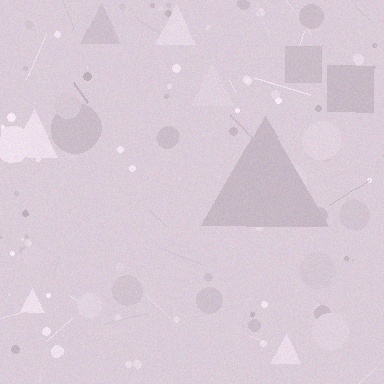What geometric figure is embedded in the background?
A triangle is embedded in the background.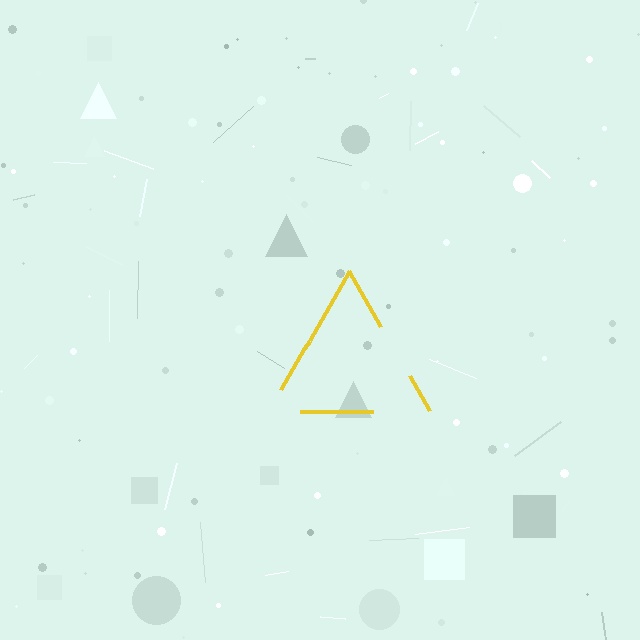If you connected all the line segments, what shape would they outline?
They would outline a triangle.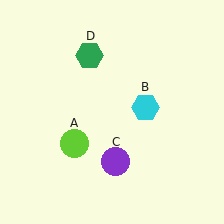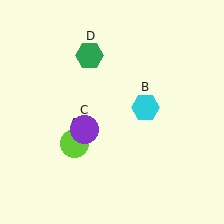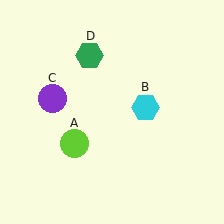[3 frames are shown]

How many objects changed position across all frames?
1 object changed position: purple circle (object C).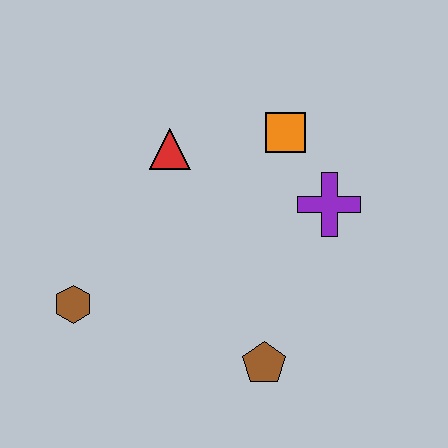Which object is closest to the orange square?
The purple cross is closest to the orange square.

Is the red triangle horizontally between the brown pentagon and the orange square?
No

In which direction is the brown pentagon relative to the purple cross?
The brown pentagon is below the purple cross.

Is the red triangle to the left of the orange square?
Yes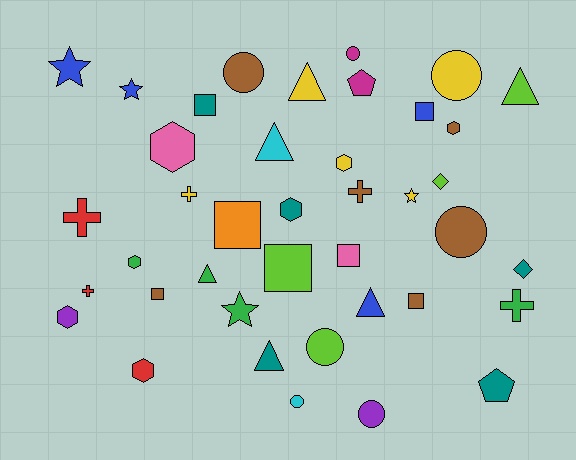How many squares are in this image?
There are 7 squares.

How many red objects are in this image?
There are 3 red objects.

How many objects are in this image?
There are 40 objects.